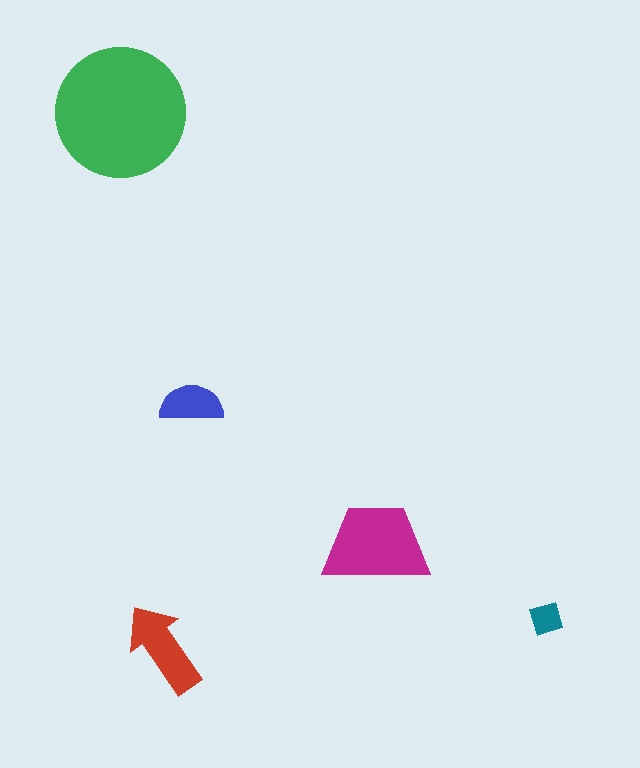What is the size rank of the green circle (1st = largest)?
1st.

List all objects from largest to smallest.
The green circle, the magenta trapezoid, the red arrow, the blue semicircle, the teal diamond.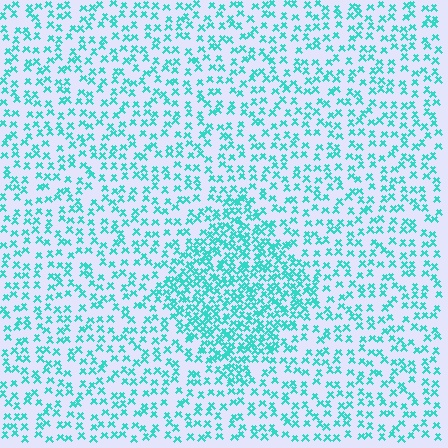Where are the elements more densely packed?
The elements are more densely packed inside the diamond boundary.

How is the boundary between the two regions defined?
The boundary is defined by a change in element density (approximately 2.1x ratio). All elements are the same color, size, and shape.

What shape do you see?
I see a diamond.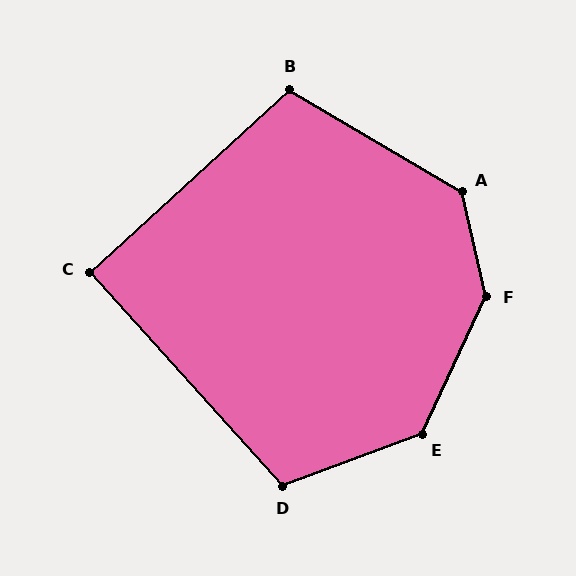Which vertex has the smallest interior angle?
C, at approximately 91 degrees.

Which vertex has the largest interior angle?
F, at approximately 142 degrees.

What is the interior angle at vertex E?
Approximately 135 degrees (obtuse).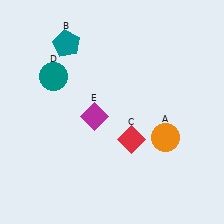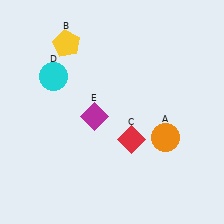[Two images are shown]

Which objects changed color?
B changed from teal to yellow. D changed from teal to cyan.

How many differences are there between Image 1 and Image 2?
There are 2 differences between the two images.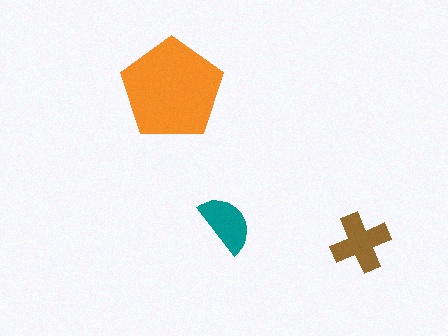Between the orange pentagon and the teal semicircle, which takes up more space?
The orange pentagon.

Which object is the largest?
The orange pentagon.